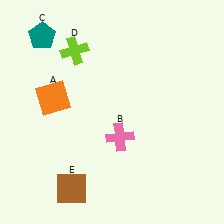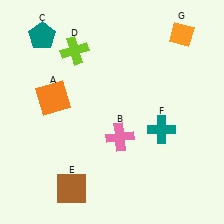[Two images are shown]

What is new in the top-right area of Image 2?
An orange diamond (G) was added in the top-right area of Image 2.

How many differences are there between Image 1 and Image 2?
There are 2 differences between the two images.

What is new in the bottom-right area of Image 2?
A teal cross (F) was added in the bottom-right area of Image 2.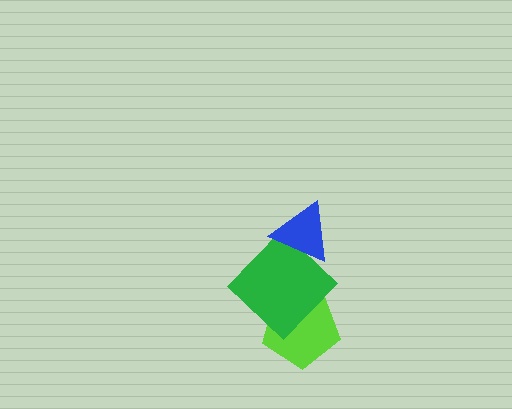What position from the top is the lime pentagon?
The lime pentagon is 3rd from the top.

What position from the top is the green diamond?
The green diamond is 2nd from the top.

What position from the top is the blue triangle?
The blue triangle is 1st from the top.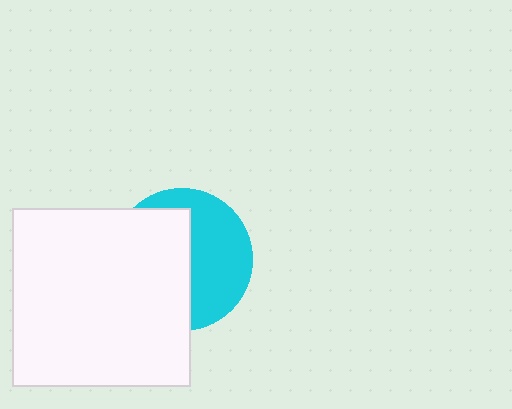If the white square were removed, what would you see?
You would see the complete cyan circle.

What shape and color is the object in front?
The object in front is a white square.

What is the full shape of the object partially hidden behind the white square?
The partially hidden object is a cyan circle.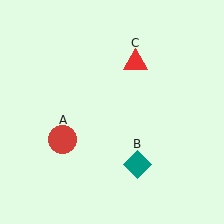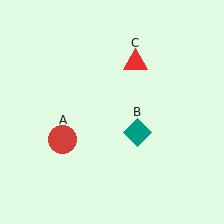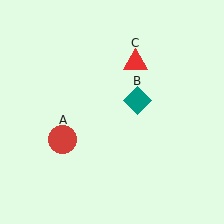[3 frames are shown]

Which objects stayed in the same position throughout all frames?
Red circle (object A) and red triangle (object C) remained stationary.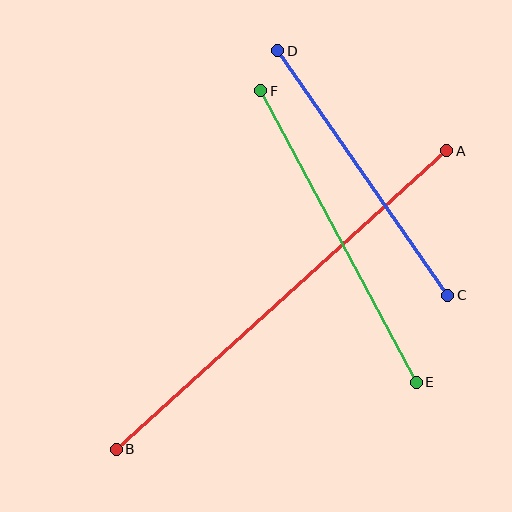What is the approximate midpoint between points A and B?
The midpoint is at approximately (281, 300) pixels.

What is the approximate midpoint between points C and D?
The midpoint is at approximately (363, 173) pixels.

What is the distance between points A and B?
The distance is approximately 445 pixels.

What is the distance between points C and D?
The distance is approximately 298 pixels.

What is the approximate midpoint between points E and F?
The midpoint is at approximately (338, 236) pixels.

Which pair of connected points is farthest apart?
Points A and B are farthest apart.